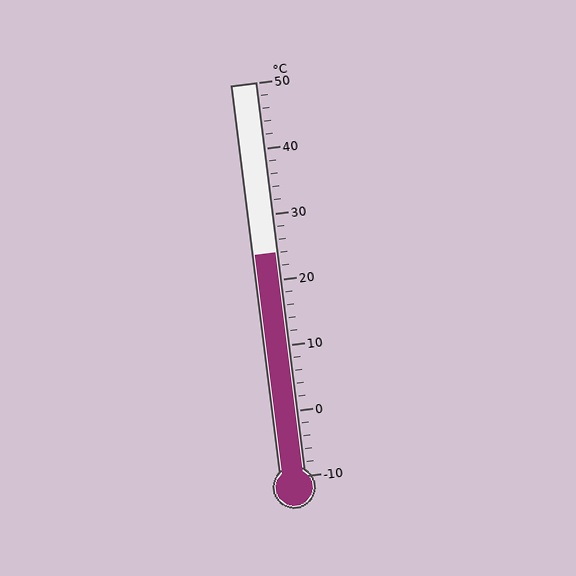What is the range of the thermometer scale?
The thermometer scale ranges from -10°C to 50°C.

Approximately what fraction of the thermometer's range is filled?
The thermometer is filled to approximately 55% of its range.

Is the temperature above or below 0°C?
The temperature is above 0°C.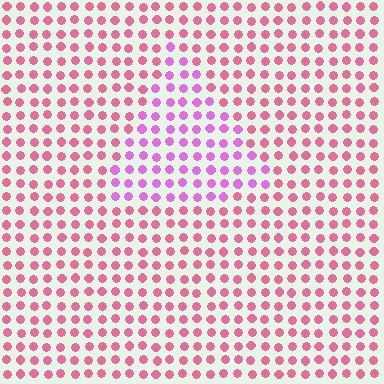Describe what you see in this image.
The image is filled with small pink elements in a uniform arrangement. A triangle-shaped region is visible where the elements are tinted to a slightly different hue, forming a subtle color boundary.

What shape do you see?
I see a triangle.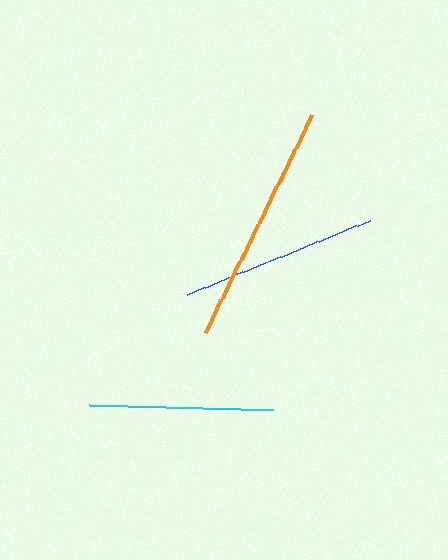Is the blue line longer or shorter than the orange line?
The orange line is longer than the blue line.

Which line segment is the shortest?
The cyan line is the shortest at approximately 185 pixels.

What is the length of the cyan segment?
The cyan segment is approximately 185 pixels long.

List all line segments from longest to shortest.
From longest to shortest: orange, blue, cyan.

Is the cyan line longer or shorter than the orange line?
The orange line is longer than the cyan line.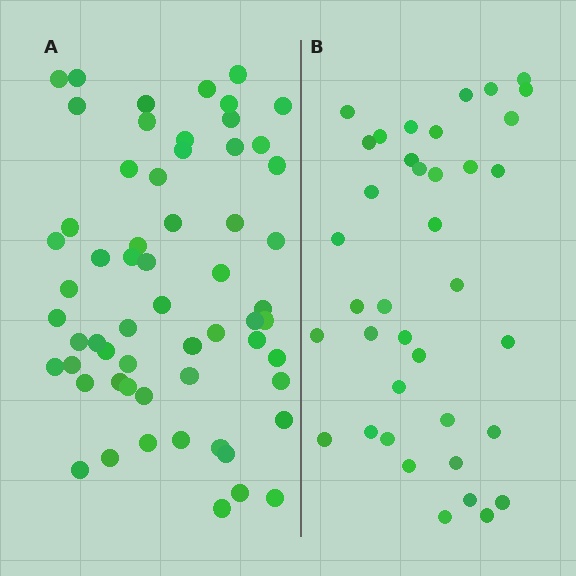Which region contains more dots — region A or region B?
Region A (the left region) has more dots.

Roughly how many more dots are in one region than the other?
Region A has approximately 20 more dots than region B.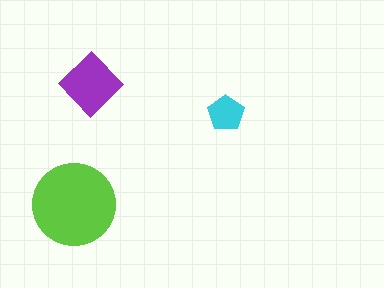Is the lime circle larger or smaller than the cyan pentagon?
Larger.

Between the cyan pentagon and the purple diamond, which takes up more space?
The purple diamond.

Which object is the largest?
The lime circle.